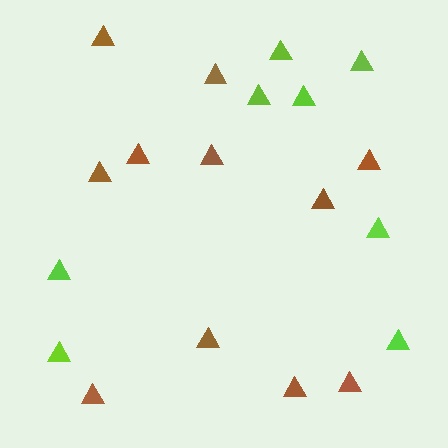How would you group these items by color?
There are 2 groups: one group of brown triangles (11) and one group of lime triangles (8).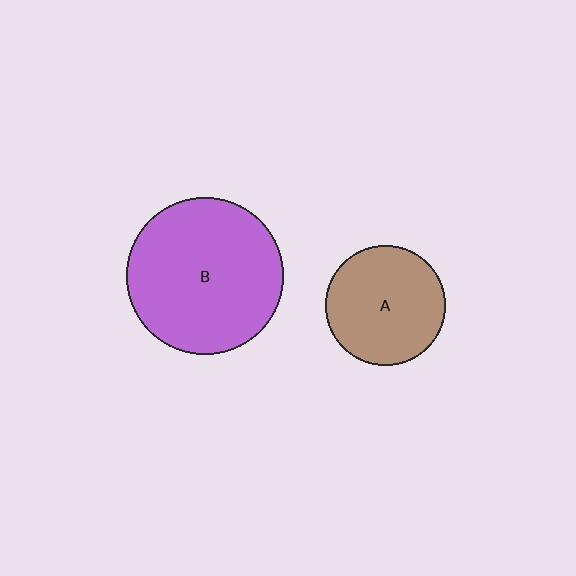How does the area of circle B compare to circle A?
Approximately 1.7 times.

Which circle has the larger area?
Circle B (purple).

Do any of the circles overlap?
No, none of the circles overlap.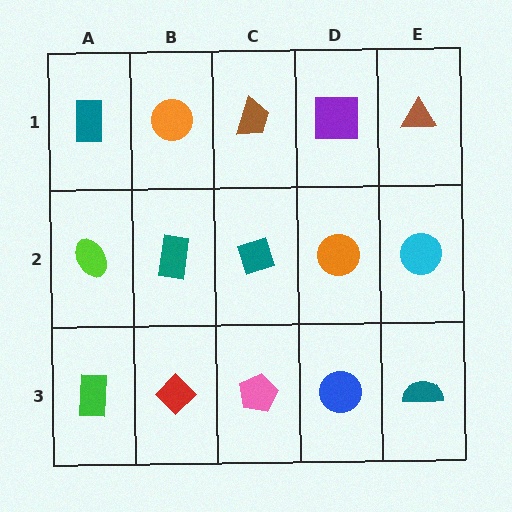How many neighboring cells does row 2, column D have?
4.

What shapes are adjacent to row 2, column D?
A purple square (row 1, column D), a blue circle (row 3, column D), a teal diamond (row 2, column C), a cyan circle (row 2, column E).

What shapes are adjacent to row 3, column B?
A teal rectangle (row 2, column B), a green rectangle (row 3, column A), a pink pentagon (row 3, column C).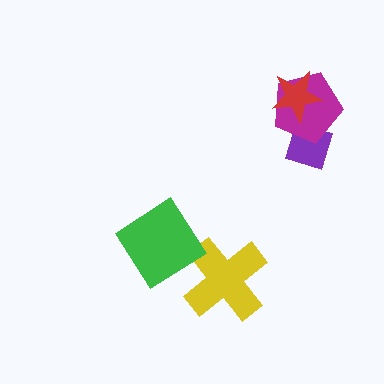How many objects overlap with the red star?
1 object overlaps with the red star.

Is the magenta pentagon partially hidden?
Yes, it is partially covered by another shape.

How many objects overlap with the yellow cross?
1 object overlaps with the yellow cross.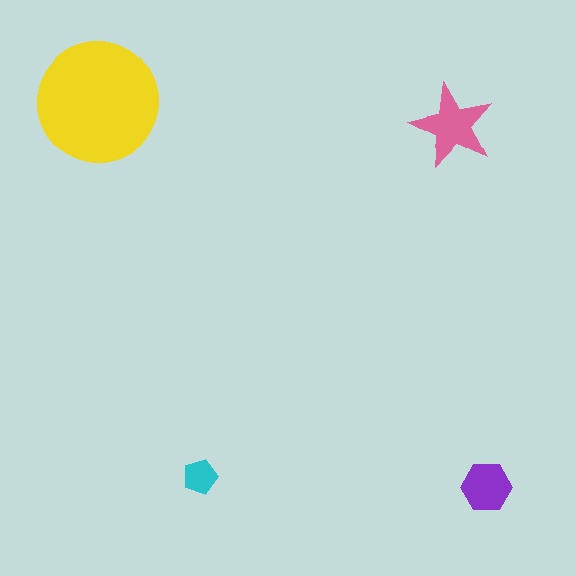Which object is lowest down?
The purple hexagon is bottommost.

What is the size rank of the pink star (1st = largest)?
2nd.